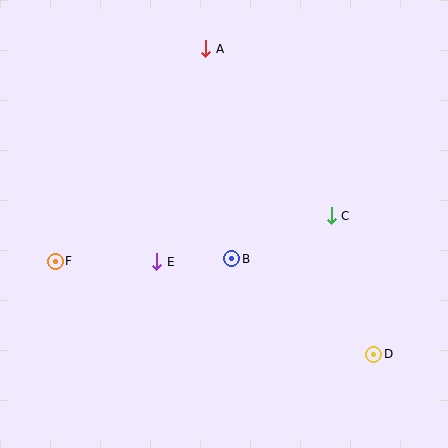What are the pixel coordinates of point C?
Point C is at (331, 216).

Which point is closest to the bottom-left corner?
Point F is closest to the bottom-left corner.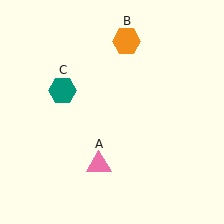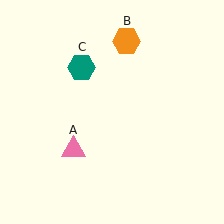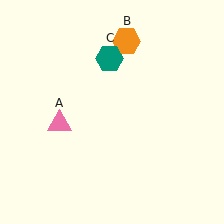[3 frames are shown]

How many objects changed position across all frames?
2 objects changed position: pink triangle (object A), teal hexagon (object C).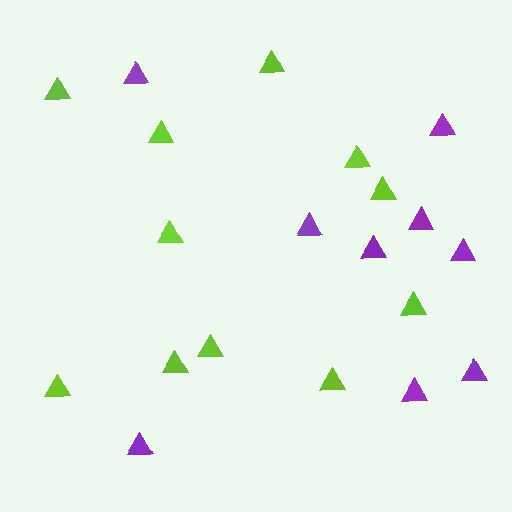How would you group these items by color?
There are 2 groups: one group of lime triangles (11) and one group of purple triangles (9).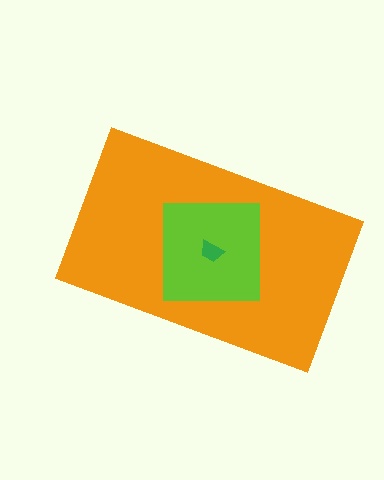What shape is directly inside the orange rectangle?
The lime square.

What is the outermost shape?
The orange rectangle.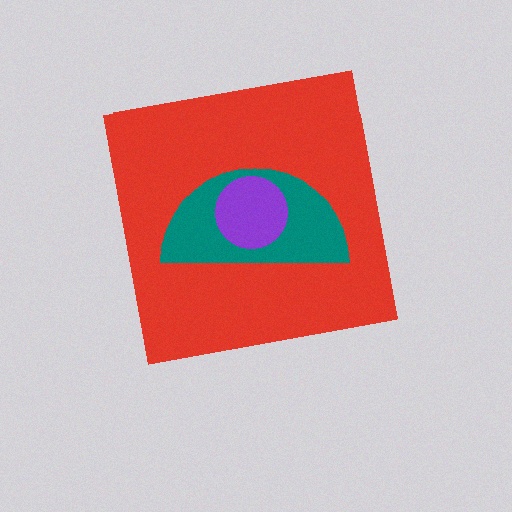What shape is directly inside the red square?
The teal semicircle.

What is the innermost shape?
The purple circle.